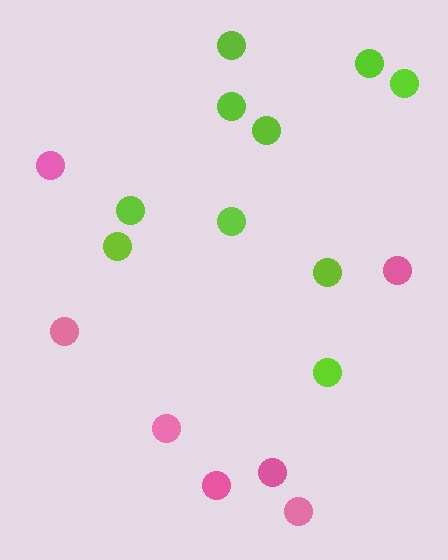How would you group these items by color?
There are 2 groups: one group of lime circles (10) and one group of pink circles (7).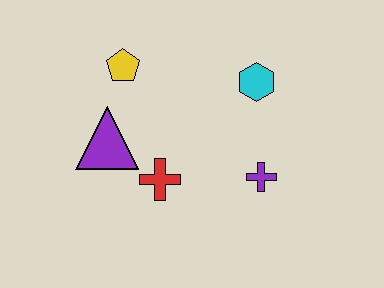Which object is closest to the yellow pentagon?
The purple triangle is closest to the yellow pentagon.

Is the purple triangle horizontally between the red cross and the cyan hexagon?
No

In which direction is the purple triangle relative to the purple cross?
The purple triangle is to the left of the purple cross.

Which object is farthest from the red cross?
The cyan hexagon is farthest from the red cross.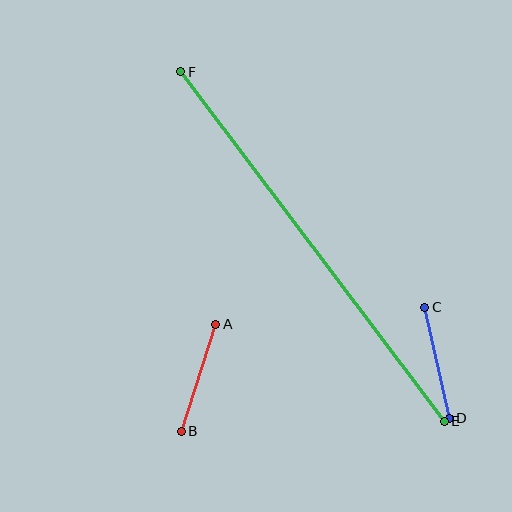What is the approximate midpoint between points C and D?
The midpoint is at approximately (437, 363) pixels.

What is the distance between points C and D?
The distance is approximately 113 pixels.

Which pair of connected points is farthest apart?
Points E and F are farthest apart.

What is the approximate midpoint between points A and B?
The midpoint is at approximately (199, 378) pixels.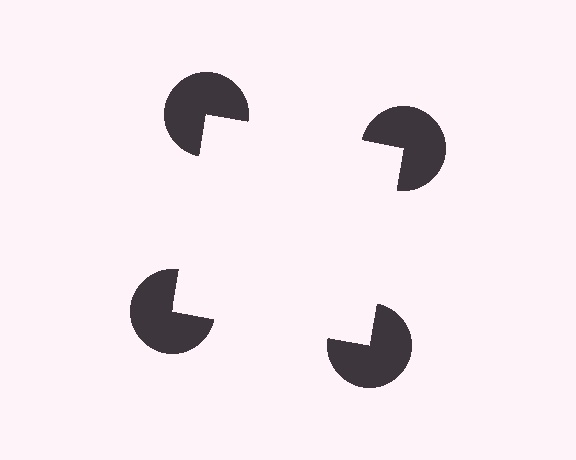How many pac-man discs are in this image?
There are 4 — one at each vertex of the illusory square.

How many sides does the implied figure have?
4 sides.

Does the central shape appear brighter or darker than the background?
It typically appears slightly brighter than the background, even though no actual brightness change is drawn.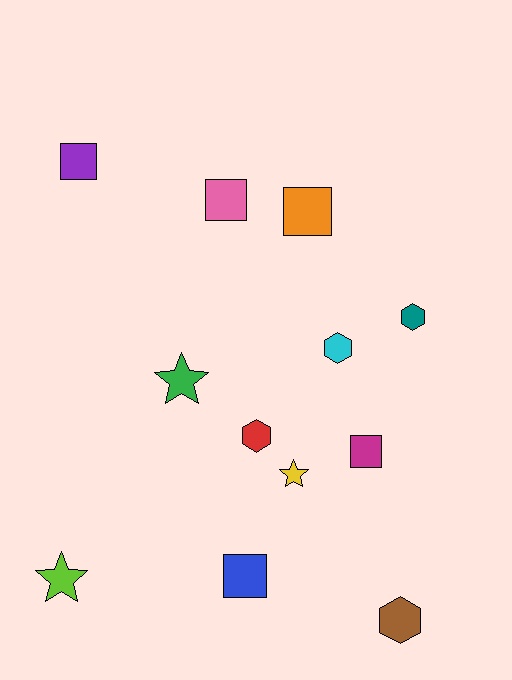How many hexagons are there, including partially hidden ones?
There are 4 hexagons.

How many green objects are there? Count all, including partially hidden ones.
There is 1 green object.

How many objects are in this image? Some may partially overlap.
There are 12 objects.